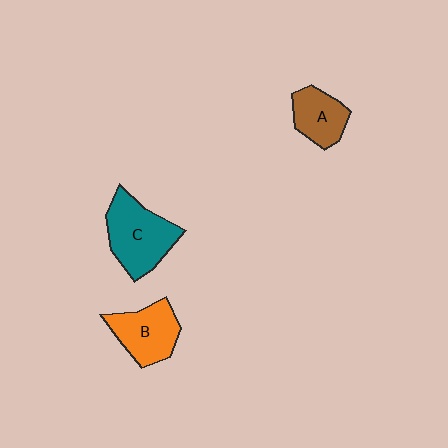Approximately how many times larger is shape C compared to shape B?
Approximately 1.3 times.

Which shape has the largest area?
Shape C (teal).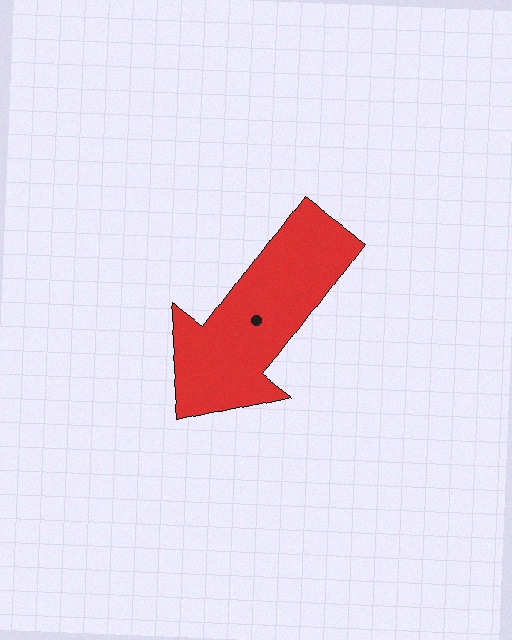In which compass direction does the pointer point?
Southwest.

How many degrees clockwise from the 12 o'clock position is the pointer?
Approximately 216 degrees.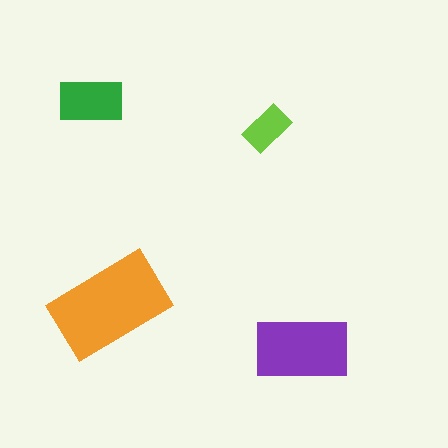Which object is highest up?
The green rectangle is topmost.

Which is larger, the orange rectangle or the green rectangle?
The orange one.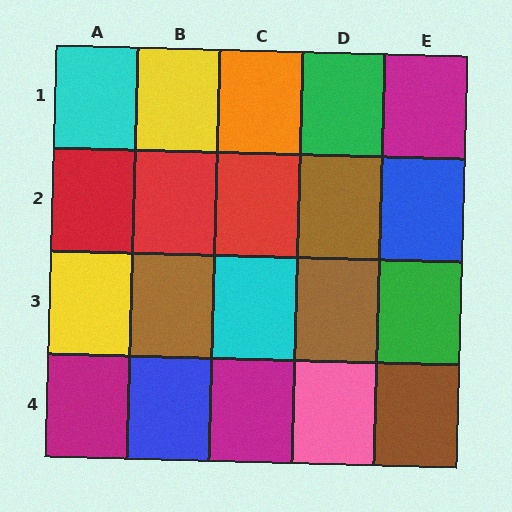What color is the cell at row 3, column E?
Green.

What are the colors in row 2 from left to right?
Red, red, red, brown, blue.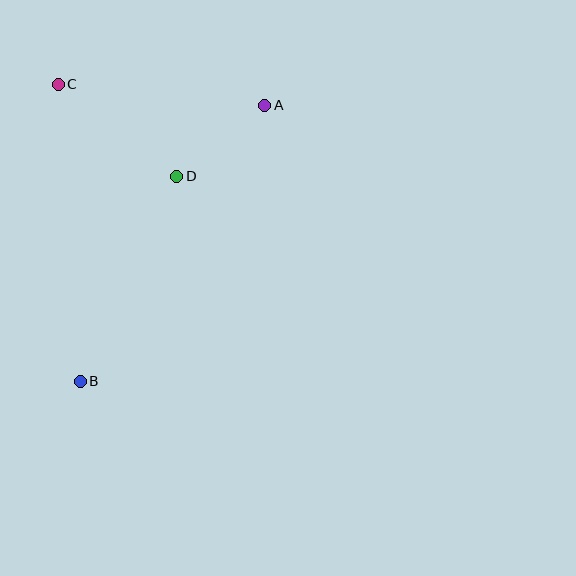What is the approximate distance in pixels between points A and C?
The distance between A and C is approximately 207 pixels.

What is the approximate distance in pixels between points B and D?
The distance between B and D is approximately 226 pixels.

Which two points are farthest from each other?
Points A and B are farthest from each other.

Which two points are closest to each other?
Points A and D are closest to each other.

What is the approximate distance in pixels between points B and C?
The distance between B and C is approximately 298 pixels.